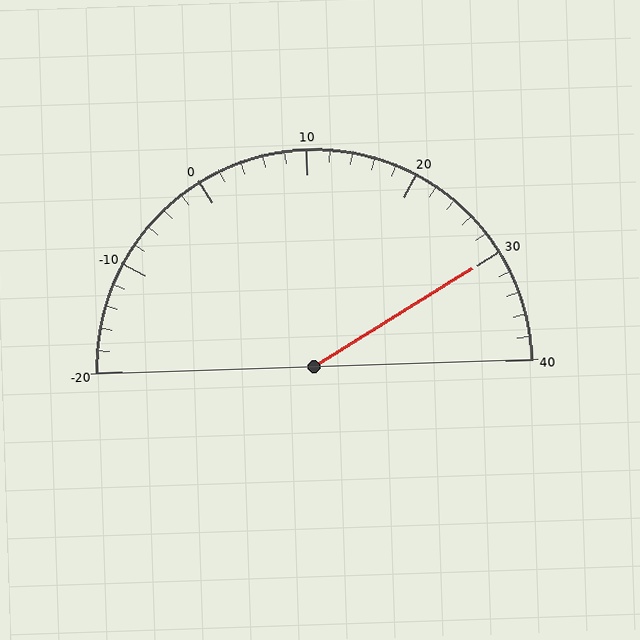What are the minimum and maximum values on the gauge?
The gauge ranges from -20 to 40.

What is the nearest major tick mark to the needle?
The nearest major tick mark is 30.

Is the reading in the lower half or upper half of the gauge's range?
The reading is in the upper half of the range (-20 to 40).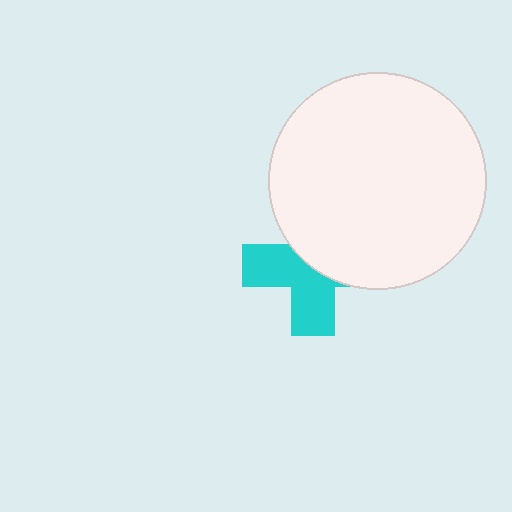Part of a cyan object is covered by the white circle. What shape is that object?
It is a cross.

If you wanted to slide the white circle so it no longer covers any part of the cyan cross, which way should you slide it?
Slide it up — that is the most direct way to separate the two shapes.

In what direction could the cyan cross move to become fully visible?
The cyan cross could move down. That would shift it out from behind the white circle entirely.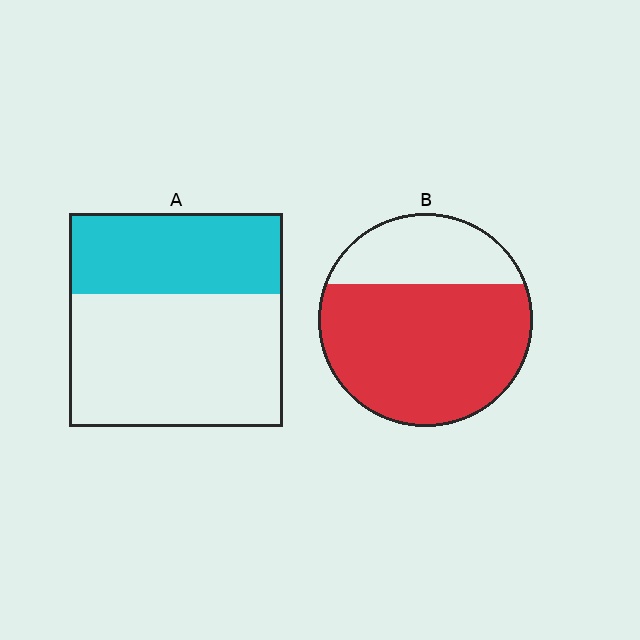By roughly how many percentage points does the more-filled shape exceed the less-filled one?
By roughly 35 percentage points (B over A).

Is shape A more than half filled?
No.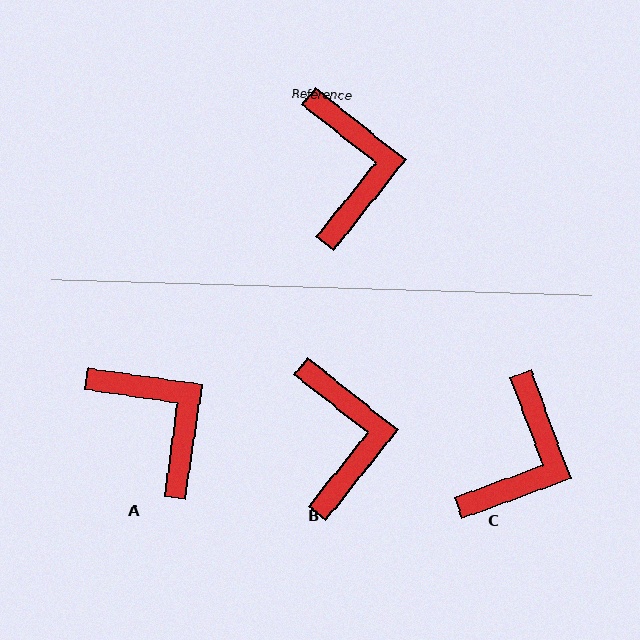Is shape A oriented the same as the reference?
No, it is off by about 30 degrees.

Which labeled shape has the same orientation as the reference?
B.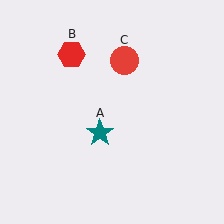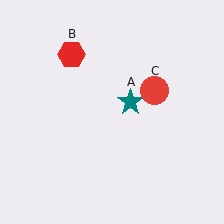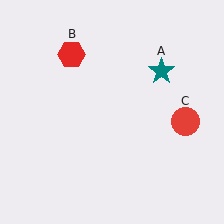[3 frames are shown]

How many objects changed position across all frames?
2 objects changed position: teal star (object A), red circle (object C).